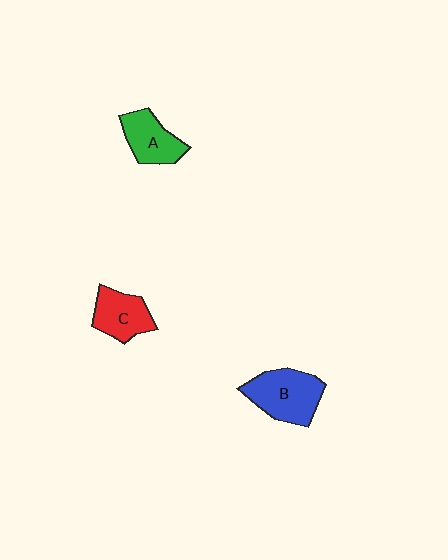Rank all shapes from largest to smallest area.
From largest to smallest: B (blue), A (green), C (red).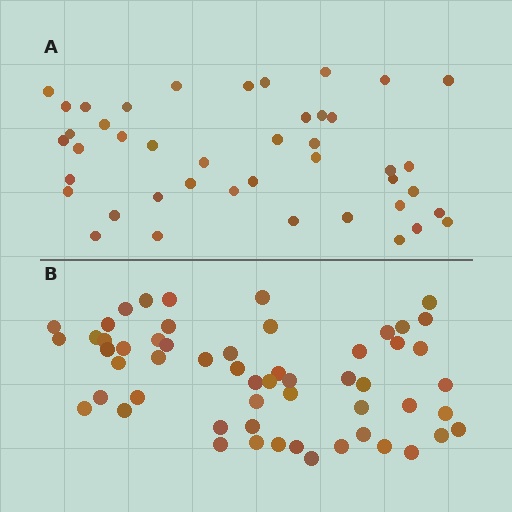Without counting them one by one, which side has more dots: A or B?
Region B (the bottom region) has more dots.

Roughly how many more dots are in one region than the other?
Region B has approximately 15 more dots than region A.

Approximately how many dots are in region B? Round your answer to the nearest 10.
About 60 dots. (The exact count is 56, which rounds to 60.)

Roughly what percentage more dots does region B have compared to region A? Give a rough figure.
About 30% more.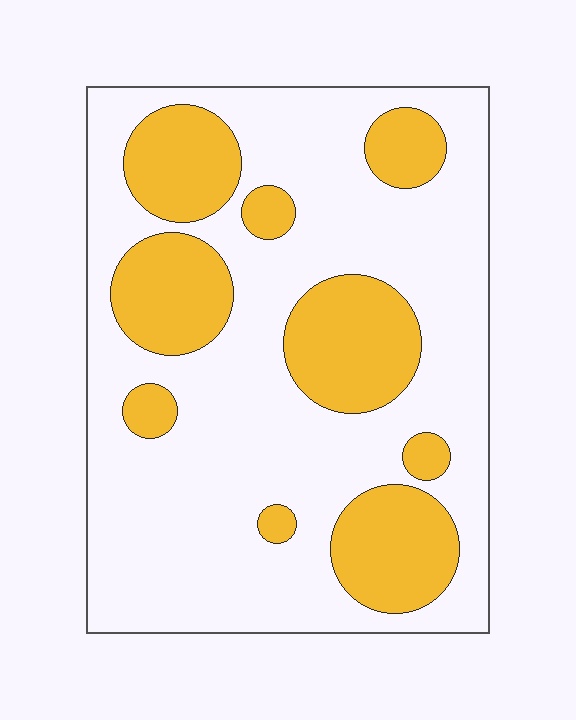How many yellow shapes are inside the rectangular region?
9.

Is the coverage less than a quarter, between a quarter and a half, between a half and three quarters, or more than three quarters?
Between a quarter and a half.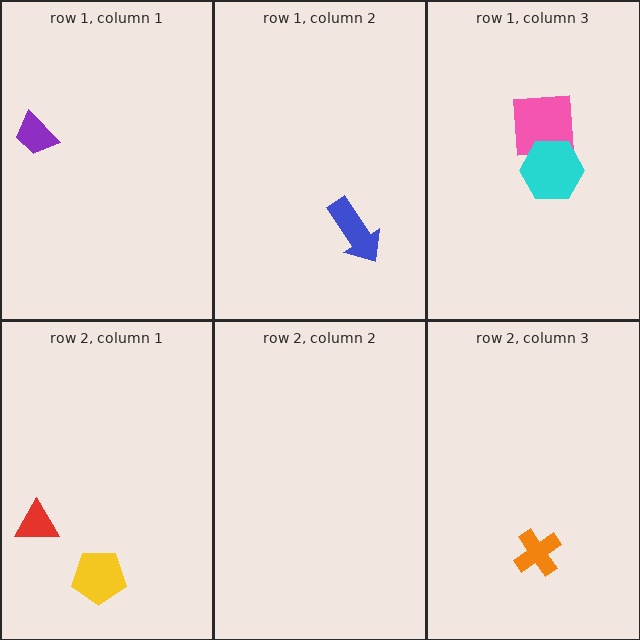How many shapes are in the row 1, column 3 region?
2.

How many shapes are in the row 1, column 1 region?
1.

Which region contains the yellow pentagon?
The row 2, column 1 region.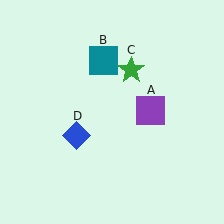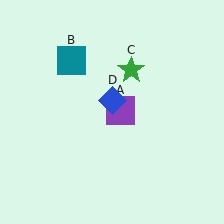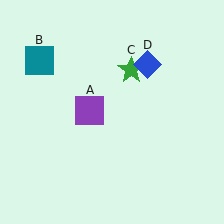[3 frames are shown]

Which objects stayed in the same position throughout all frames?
Green star (object C) remained stationary.